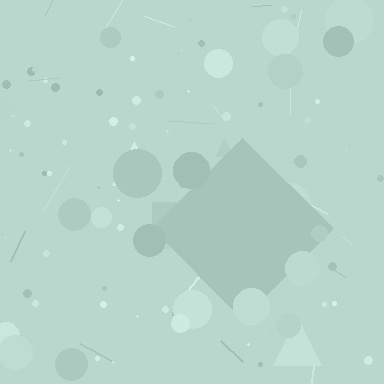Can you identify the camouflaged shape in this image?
The camouflaged shape is a diamond.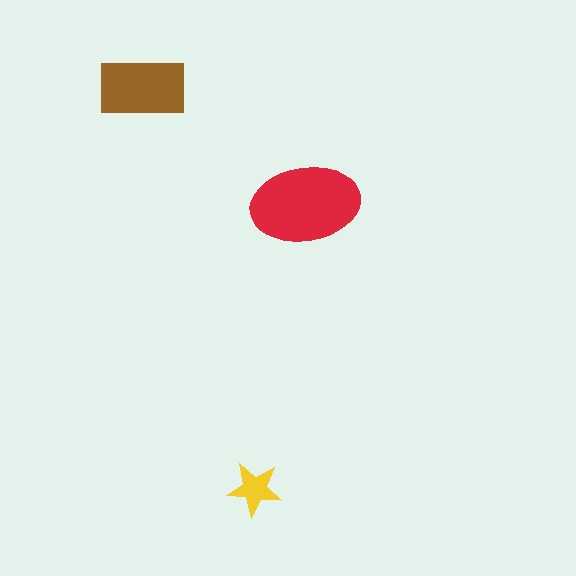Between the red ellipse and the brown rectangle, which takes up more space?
The red ellipse.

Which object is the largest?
The red ellipse.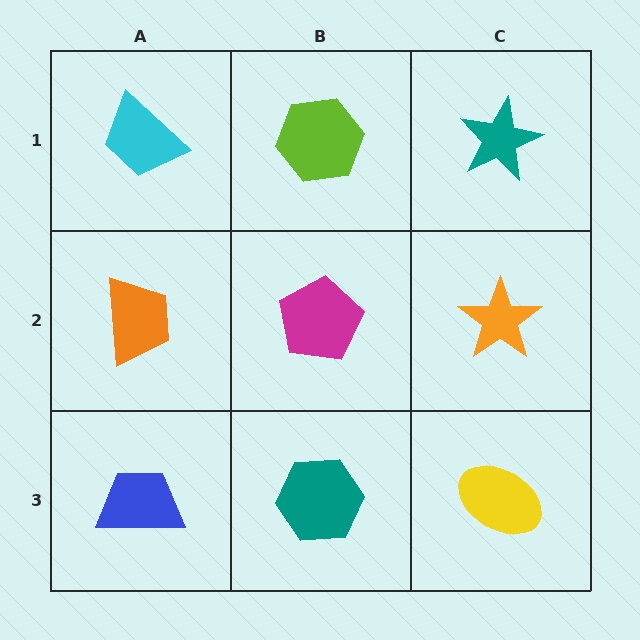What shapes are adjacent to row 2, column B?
A lime hexagon (row 1, column B), a teal hexagon (row 3, column B), an orange trapezoid (row 2, column A), an orange star (row 2, column C).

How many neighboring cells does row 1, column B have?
3.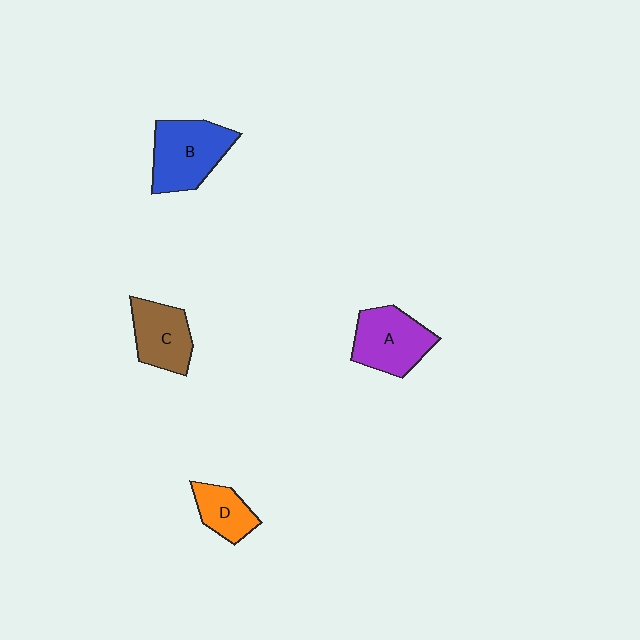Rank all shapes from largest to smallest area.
From largest to smallest: B (blue), A (purple), C (brown), D (orange).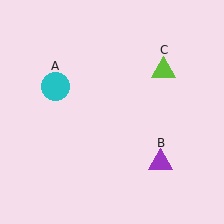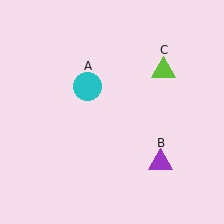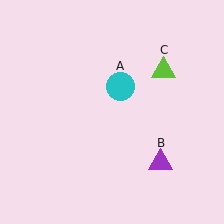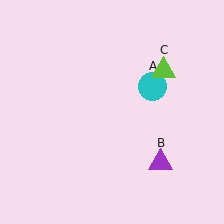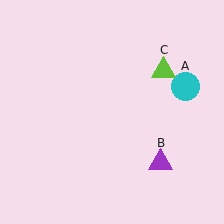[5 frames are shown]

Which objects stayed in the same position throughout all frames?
Purple triangle (object B) and lime triangle (object C) remained stationary.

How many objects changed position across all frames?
1 object changed position: cyan circle (object A).